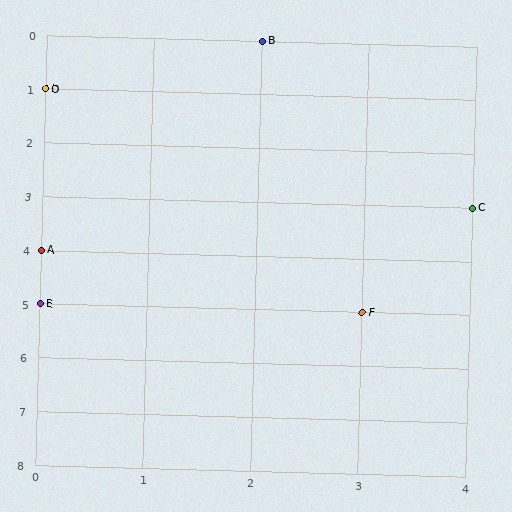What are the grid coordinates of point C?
Point C is at grid coordinates (4, 3).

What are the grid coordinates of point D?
Point D is at grid coordinates (0, 1).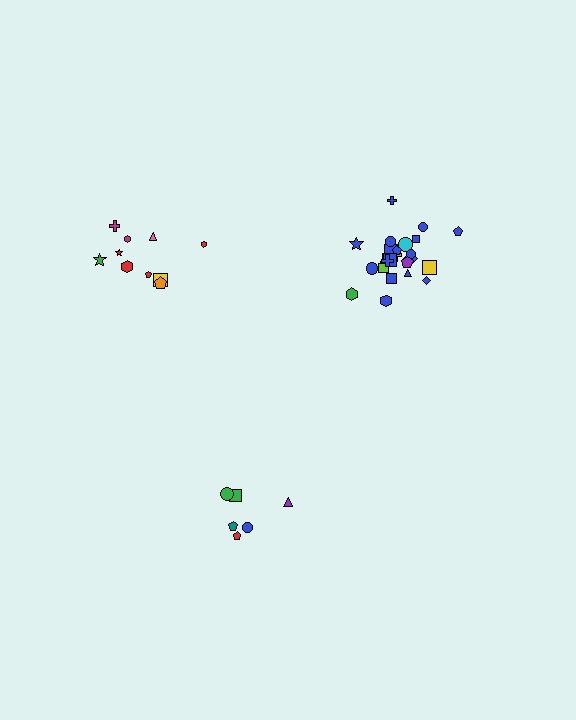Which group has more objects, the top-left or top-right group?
The top-right group.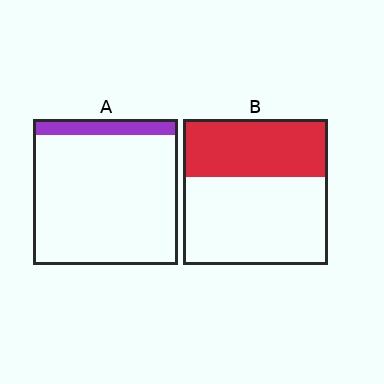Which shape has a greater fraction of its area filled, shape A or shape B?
Shape B.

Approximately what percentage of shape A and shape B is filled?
A is approximately 10% and B is approximately 40%.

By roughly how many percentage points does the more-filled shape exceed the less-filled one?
By roughly 30 percentage points (B over A).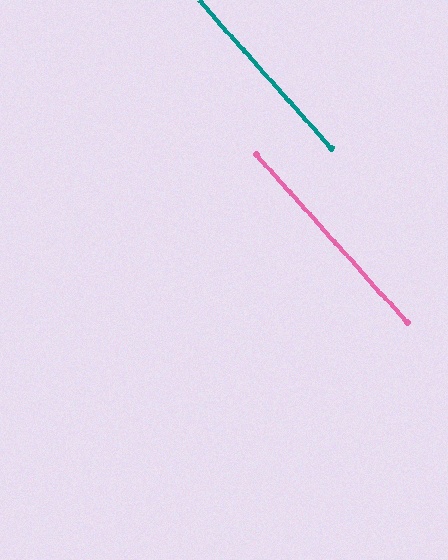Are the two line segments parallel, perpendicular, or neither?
Parallel — their directions differ by only 0.3°.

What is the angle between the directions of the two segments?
Approximately 0 degrees.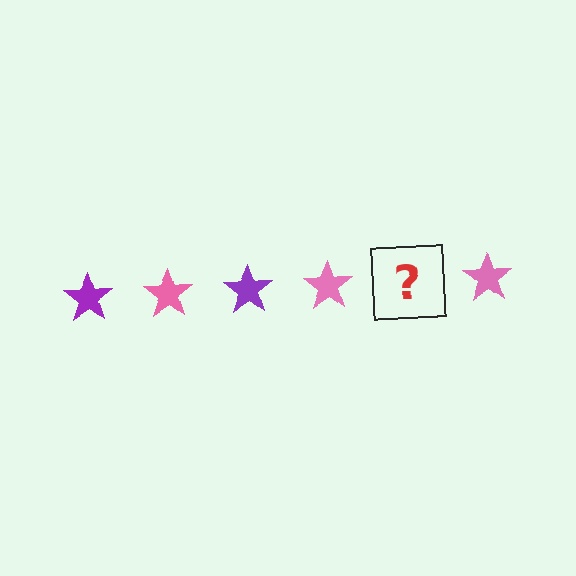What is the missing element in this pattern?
The missing element is a purple star.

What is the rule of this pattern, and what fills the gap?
The rule is that the pattern cycles through purple, pink stars. The gap should be filled with a purple star.